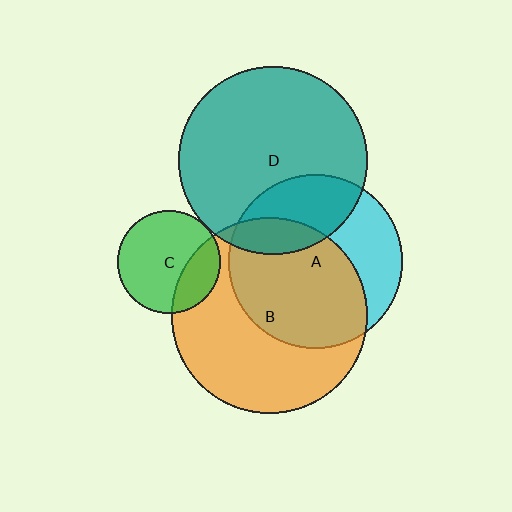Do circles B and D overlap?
Yes.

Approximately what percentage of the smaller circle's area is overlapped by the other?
Approximately 10%.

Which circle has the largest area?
Circle B (orange).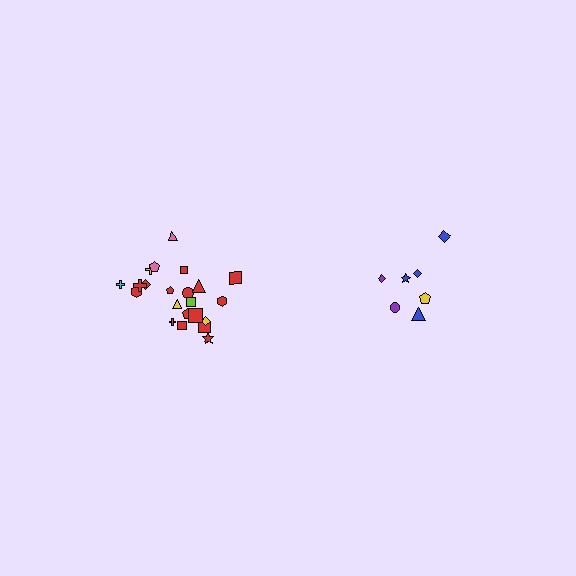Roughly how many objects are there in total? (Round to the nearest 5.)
Roughly 30 objects in total.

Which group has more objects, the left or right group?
The left group.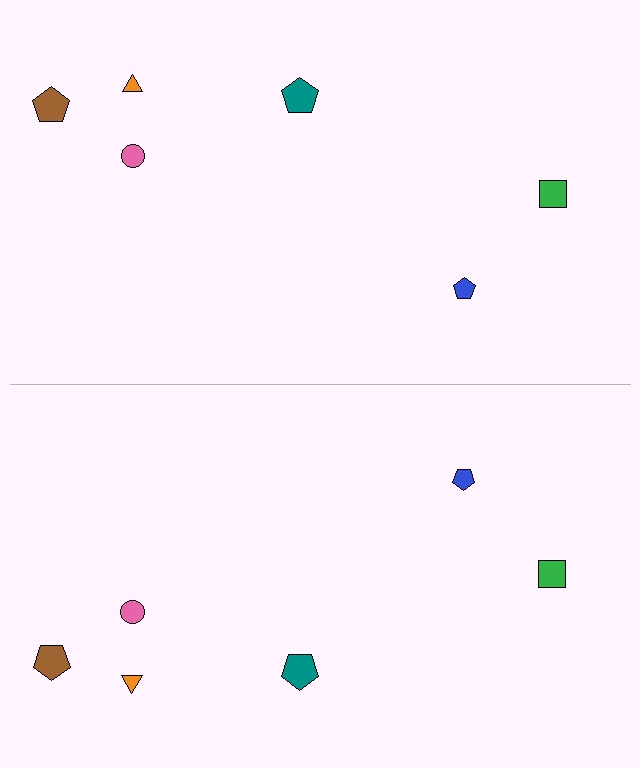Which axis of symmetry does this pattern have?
The pattern has a horizontal axis of symmetry running through the center of the image.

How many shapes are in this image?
There are 12 shapes in this image.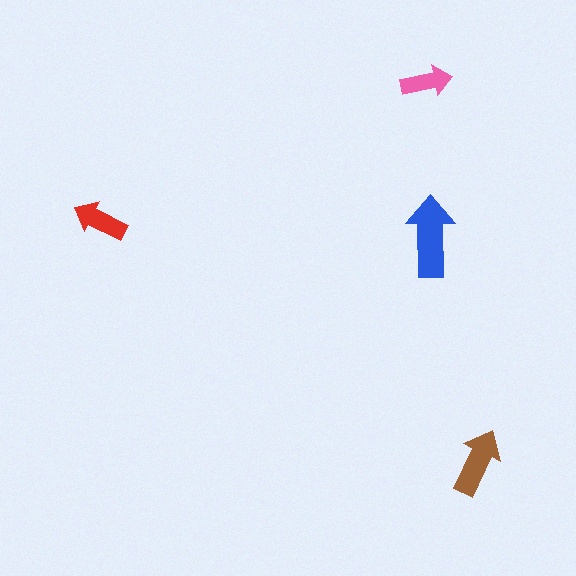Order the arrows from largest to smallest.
the blue one, the brown one, the red one, the pink one.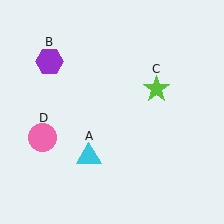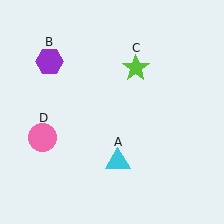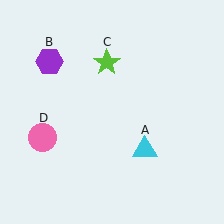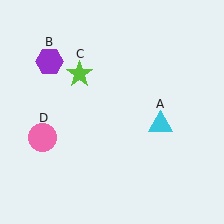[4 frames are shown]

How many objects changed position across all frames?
2 objects changed position: cyan triangle (object A), lime star (object C).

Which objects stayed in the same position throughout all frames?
Purple hexagon (object B) and pink circle (object D) remained stationary.